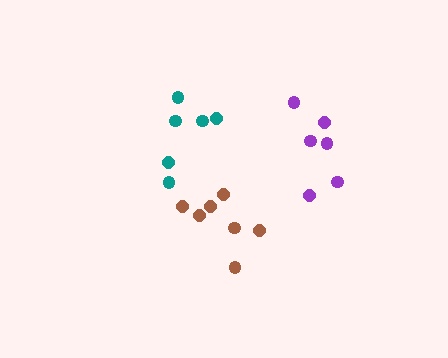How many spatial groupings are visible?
There are 3 spatial groupings.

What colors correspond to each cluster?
The clusters are colored: brown, teal, purple.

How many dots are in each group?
Group 1: 7 dots, Group 2: 6 dots, Group 3: 6 dots (19 total).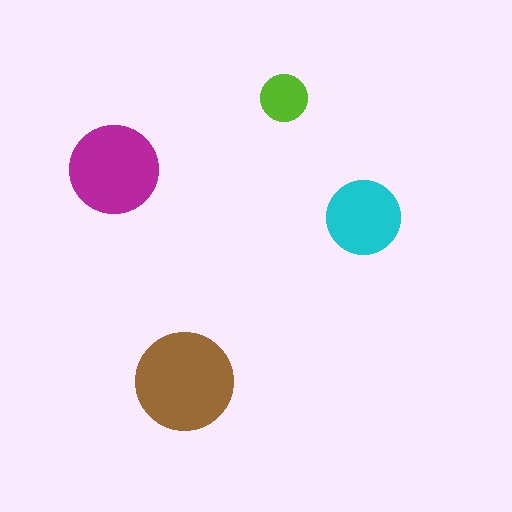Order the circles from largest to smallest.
the brown one, the magenta one, the cyan one, the lime one.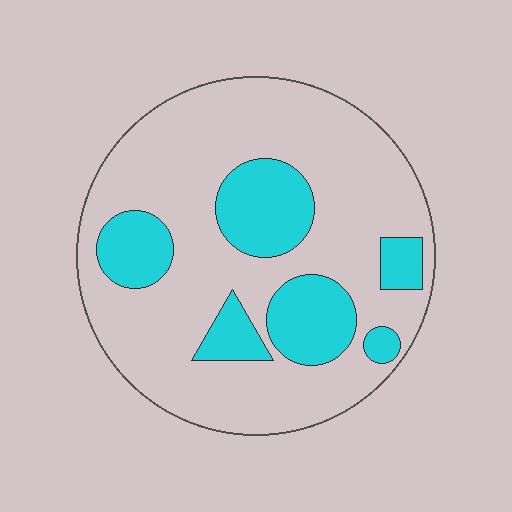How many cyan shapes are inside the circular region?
6.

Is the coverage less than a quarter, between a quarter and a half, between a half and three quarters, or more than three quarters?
Between a quarter and a half.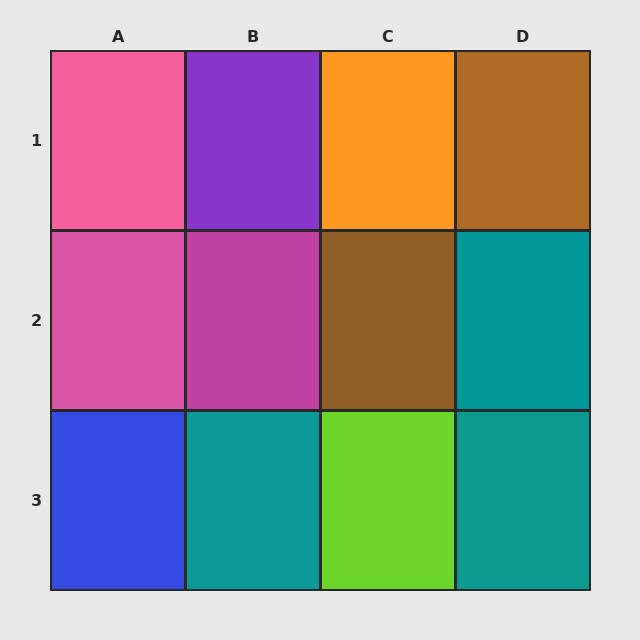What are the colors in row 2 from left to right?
Pink, magenta, brown, teal.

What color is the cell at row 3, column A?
Blue.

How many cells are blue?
1 cell is blue.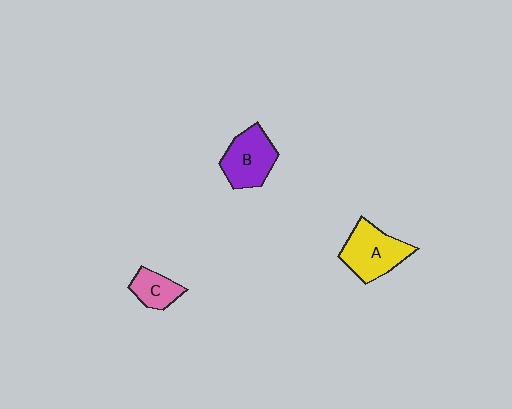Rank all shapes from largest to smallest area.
From largest to smallest: A (yellow), B (purple), C (pink).